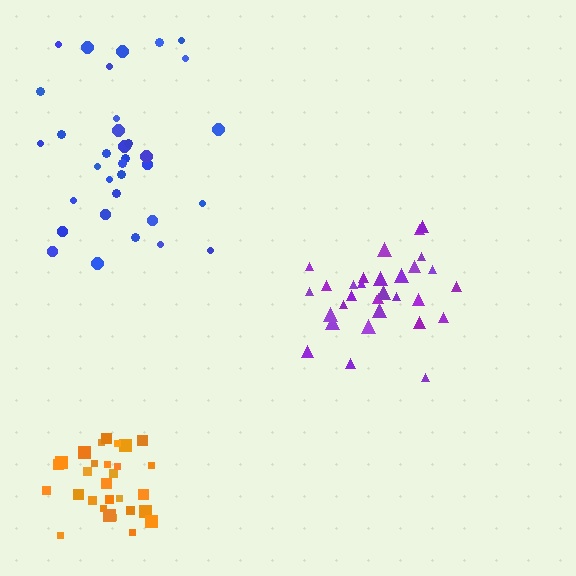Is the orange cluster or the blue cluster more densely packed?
Orange.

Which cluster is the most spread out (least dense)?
Blue.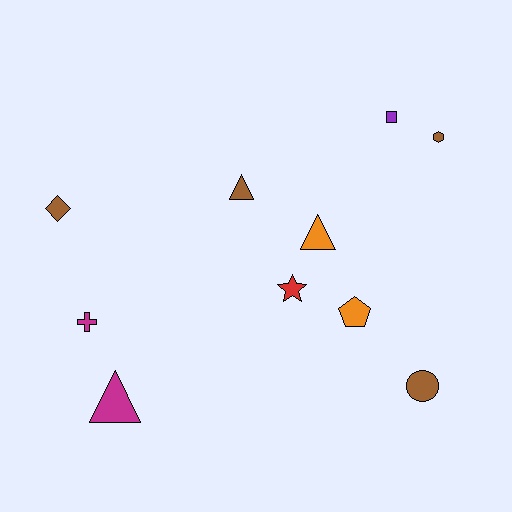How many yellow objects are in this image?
There are no yellow objects.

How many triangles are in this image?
There are 3 triangles.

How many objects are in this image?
There are 10 objects.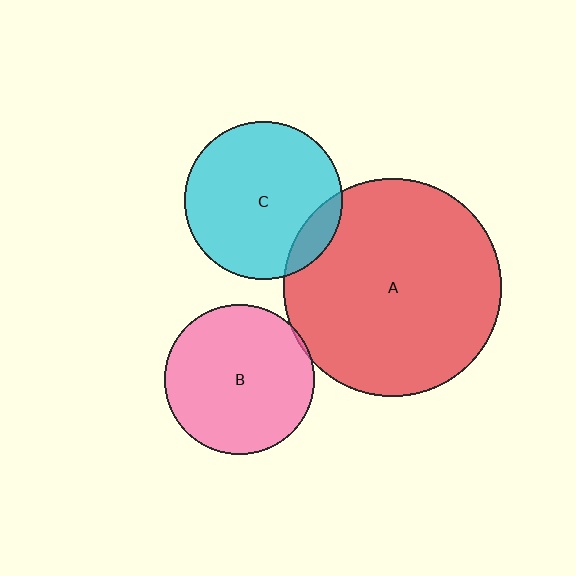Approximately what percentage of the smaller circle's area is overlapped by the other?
Approximately 5%.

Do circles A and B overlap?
Yes.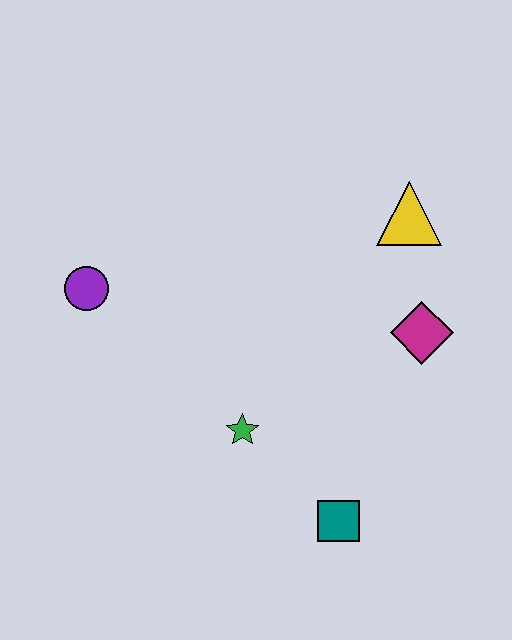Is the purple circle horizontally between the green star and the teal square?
No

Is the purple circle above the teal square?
Yes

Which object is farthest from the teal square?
The purple circle is farthest from the teal square.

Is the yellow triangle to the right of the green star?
Yes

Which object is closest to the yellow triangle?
The magenta diamond is closest to the yellow triangle.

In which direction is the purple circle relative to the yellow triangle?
The purple circle is to the left of the yellow triangle.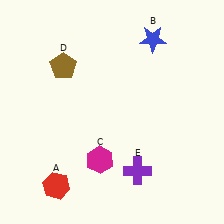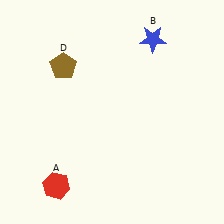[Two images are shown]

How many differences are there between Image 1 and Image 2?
There are 2 differences between the two images.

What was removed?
The purple cross (E), the magenta hexagon (C) were removed in Image 2.